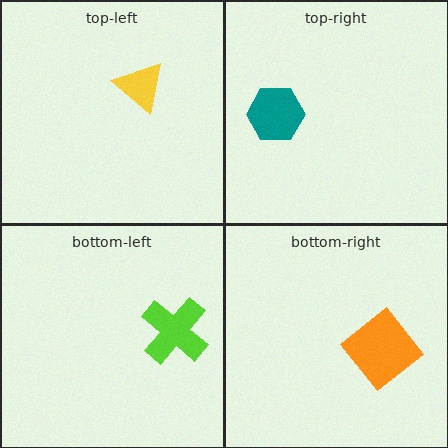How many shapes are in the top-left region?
1.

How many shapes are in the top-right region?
1.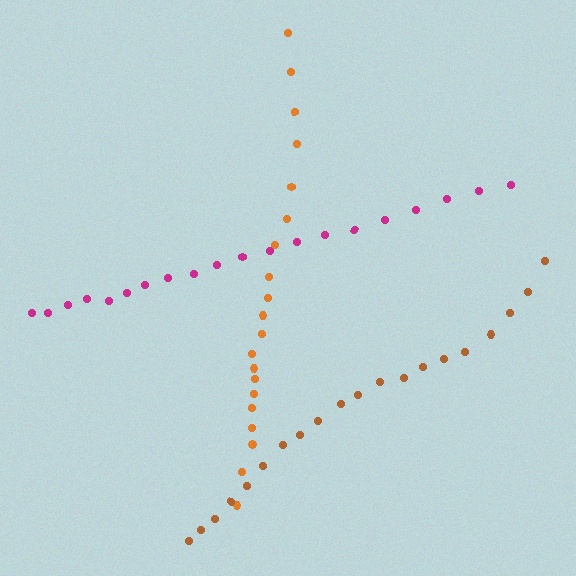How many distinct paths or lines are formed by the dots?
There are 3 distinct paths.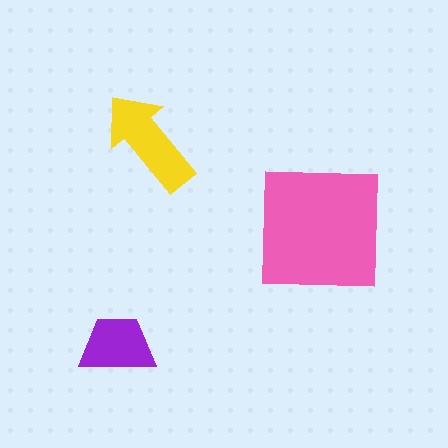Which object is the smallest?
The purple trapezoid.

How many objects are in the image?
There are 3 objects in the image.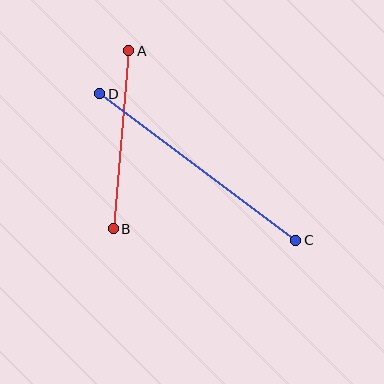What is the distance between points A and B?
The distance is approximately 179 pixels.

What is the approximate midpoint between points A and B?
The midpoint is at approximately (121, 140) pixels.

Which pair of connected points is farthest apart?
Points C and D are farthest apart.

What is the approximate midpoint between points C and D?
The midpoint is at approximately (198, 167) pixels.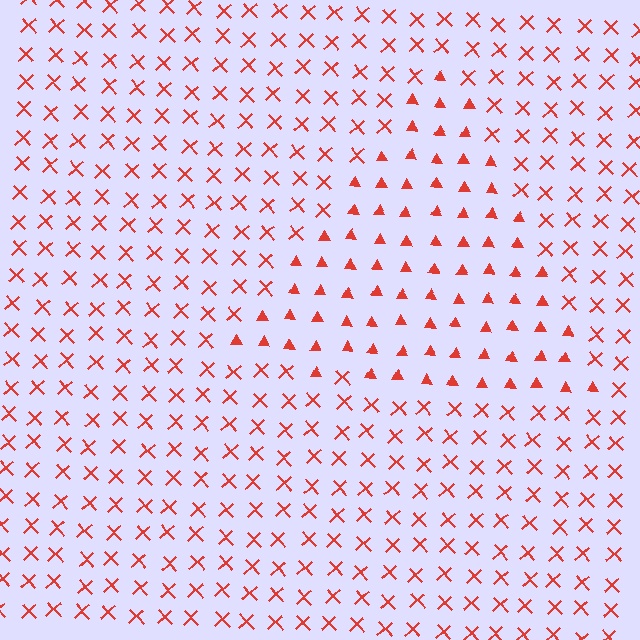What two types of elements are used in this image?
The image uses triangles inside the triangle region and X marks outside it.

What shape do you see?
I see a triangle.